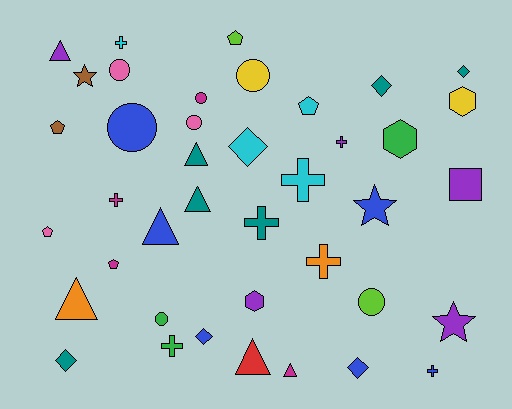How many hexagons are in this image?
There are 3 hexagons.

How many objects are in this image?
There are 40 objects.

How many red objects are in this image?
There is 1 red object.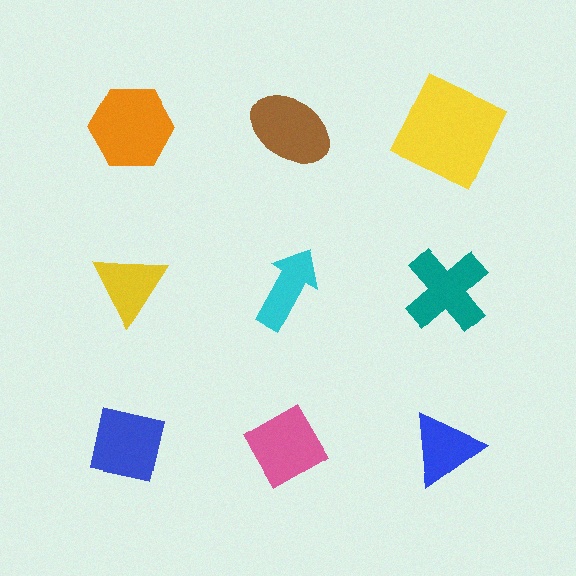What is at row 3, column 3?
A blue triangle.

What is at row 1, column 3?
A yellow square.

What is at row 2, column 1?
A yellow triangle.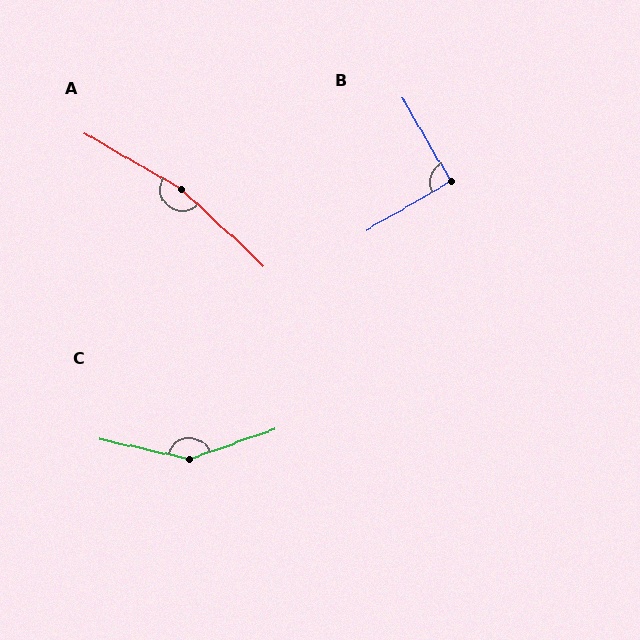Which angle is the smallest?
B, at approximately 90 degrees.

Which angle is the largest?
A, at approximately 167 degrees.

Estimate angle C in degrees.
Approximately 148 degrees.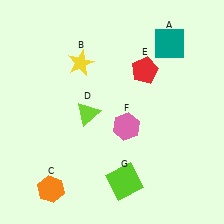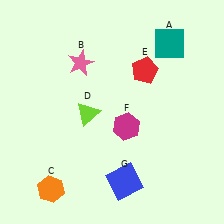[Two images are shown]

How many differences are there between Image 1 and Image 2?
There are 3 differences between the two images.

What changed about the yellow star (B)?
In Image 1, B is yellow. In Image 2, it changed to pink.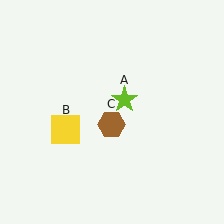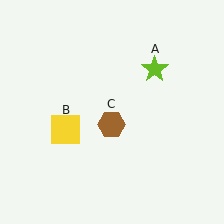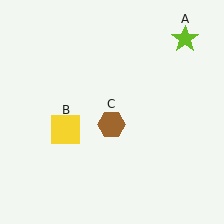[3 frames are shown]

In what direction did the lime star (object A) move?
The lime star (object A) moved up and to the right.